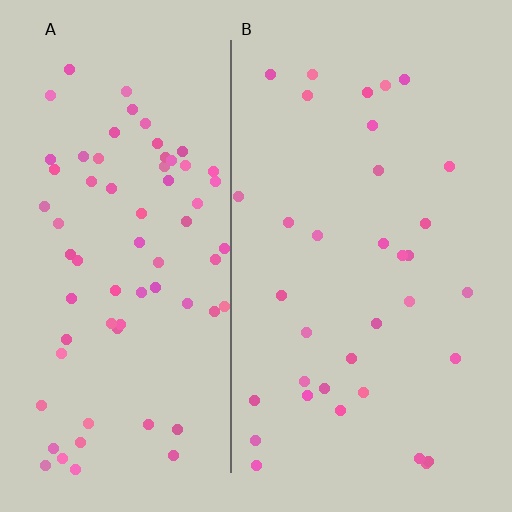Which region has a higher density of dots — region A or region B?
A (the left).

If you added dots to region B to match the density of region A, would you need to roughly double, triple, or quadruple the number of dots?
Approximately double.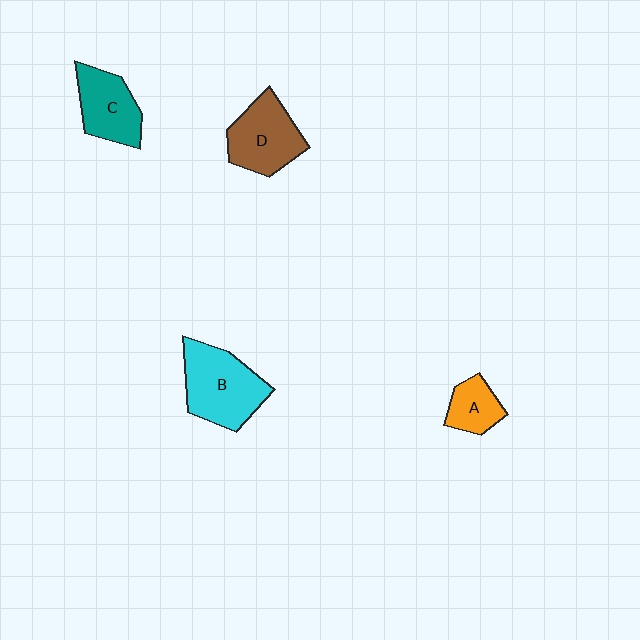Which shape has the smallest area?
Shape A (orange).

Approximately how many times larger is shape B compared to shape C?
Approximately 1.4 times.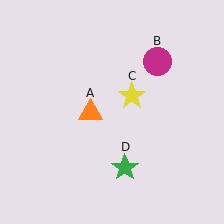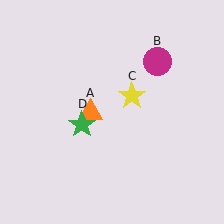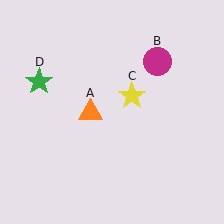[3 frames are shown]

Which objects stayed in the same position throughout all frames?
Orange triangle (object A) and magenta circle (object B) and yellow star (object C) remained stationary.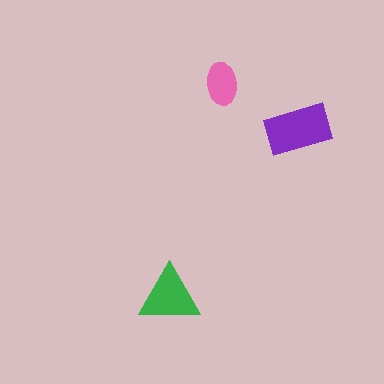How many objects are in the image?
There are 3 objects in the image.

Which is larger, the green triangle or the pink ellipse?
The green triangle.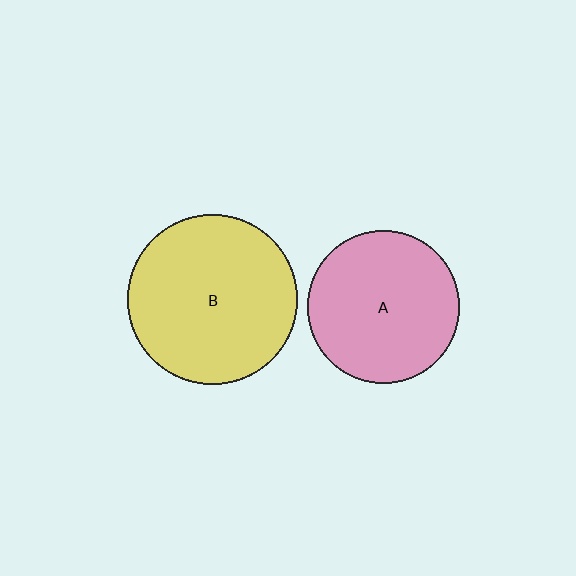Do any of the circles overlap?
No, none of the circles overlap.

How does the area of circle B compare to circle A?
Approximately 1.2 times.